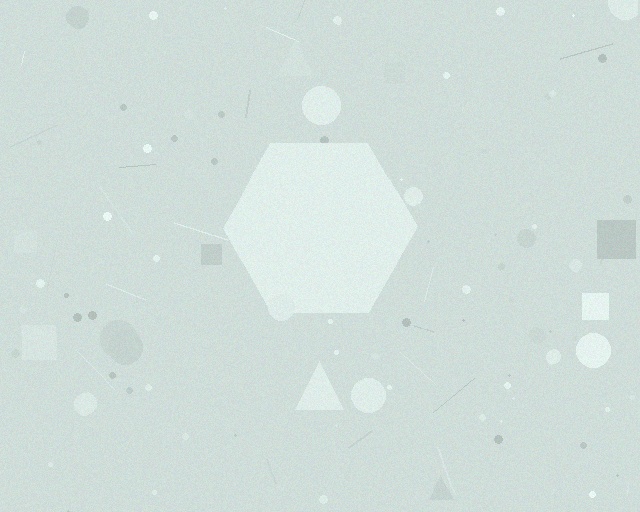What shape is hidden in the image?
A hexagon is hidden in the image.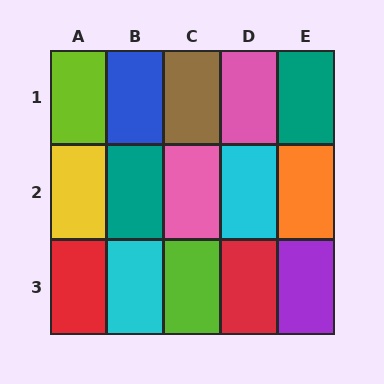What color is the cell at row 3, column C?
Lime.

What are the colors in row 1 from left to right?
Lime, blue, brown, pink, teal.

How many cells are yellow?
1 cell is yellow.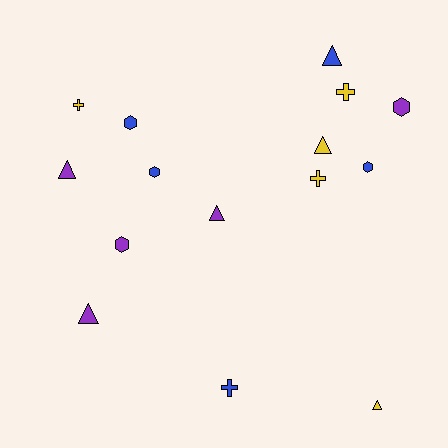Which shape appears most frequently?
Triangle, with 6 objects.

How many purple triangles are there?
There are 3 purple triangles.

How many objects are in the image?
There are 15 objects.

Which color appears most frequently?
Blue, with 5 objects.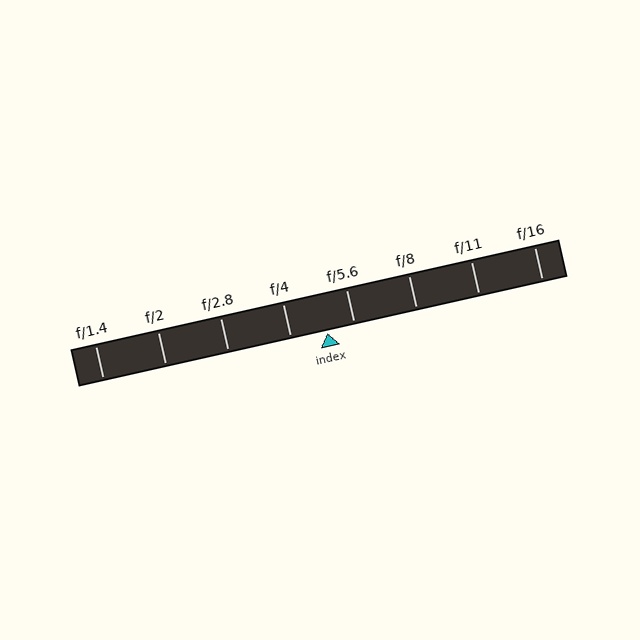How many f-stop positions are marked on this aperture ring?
There are 8 f-stop positions marked.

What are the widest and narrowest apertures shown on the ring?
The widest aperture shown is f/1.4 and the narrowest is f/16.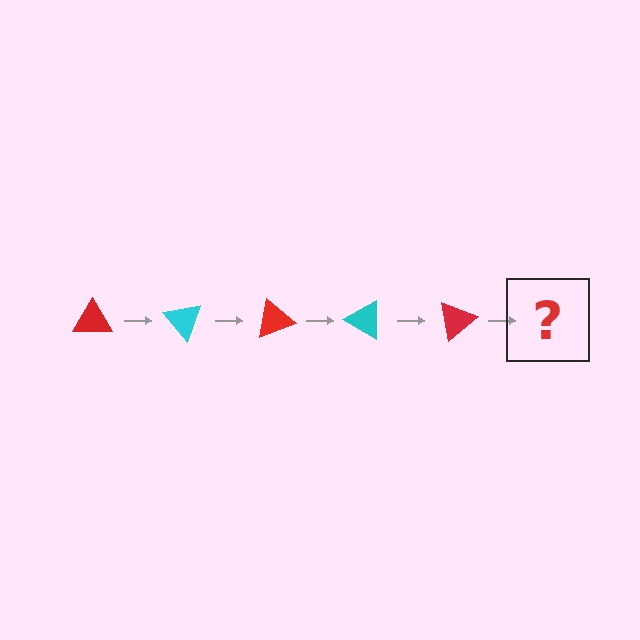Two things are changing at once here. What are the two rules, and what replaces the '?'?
The two rules are that it rotates 50 degrees each step and the color cycles through red and cyan. The '?' should be a cyan triangle, rotated 250 degrees from the start.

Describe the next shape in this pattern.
It should be a cyan triangle, rotated 250 degrees from the start.